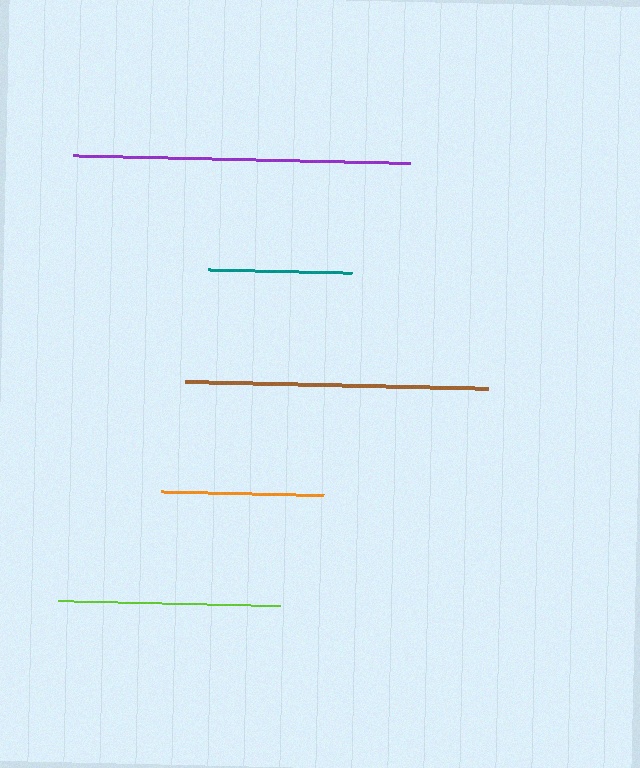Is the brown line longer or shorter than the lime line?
The brown line is longer than the lime line.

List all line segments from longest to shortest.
From longest to shortest: purple, brown, lime, orange, teal.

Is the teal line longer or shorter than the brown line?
The brown line is longer than the teal line.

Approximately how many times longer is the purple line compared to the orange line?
The purple line is approximately 2.1 times the length of the orange line.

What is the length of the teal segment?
The teal segment is approximately 144 pixels long.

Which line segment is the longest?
The purple line is the longest at approximately 337 pixels.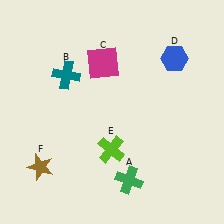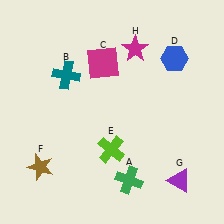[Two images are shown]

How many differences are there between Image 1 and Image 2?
There are 2 differences between the two images.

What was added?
A purple triangle (G), a magenta star (H) were added in Image 2.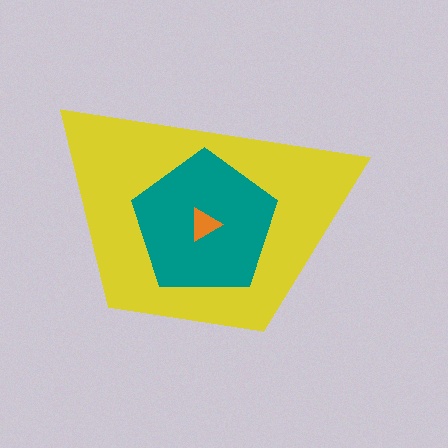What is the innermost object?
The orange triangle.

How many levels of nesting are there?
3.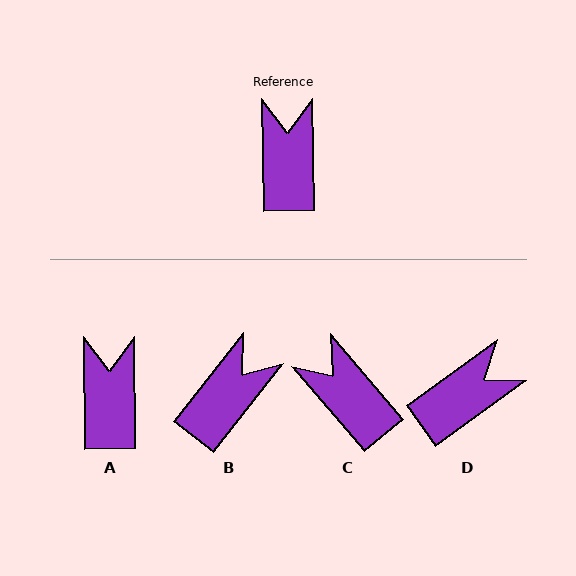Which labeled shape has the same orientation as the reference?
A.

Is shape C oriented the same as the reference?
No, it is off by about 40 degrees.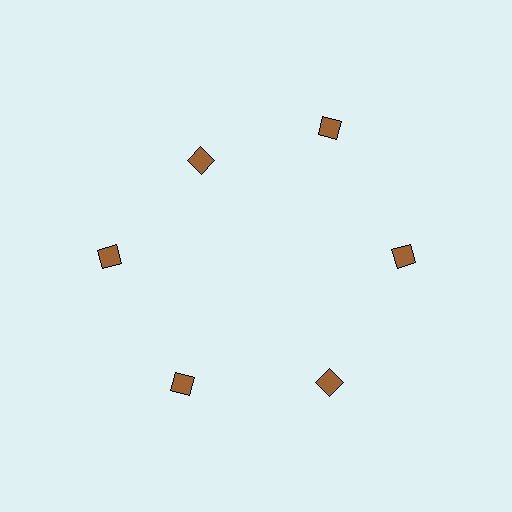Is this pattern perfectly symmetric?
No. The 6 brown diamonds are arranged in a ring, but one element near the 11 o'clock position is pulled inward toward the center, breaking the 6-fold rotational symmetry.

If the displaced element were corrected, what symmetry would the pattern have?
It would have 6-fold rotational symmetry — the pattern would map onto itself every 60 degrees.